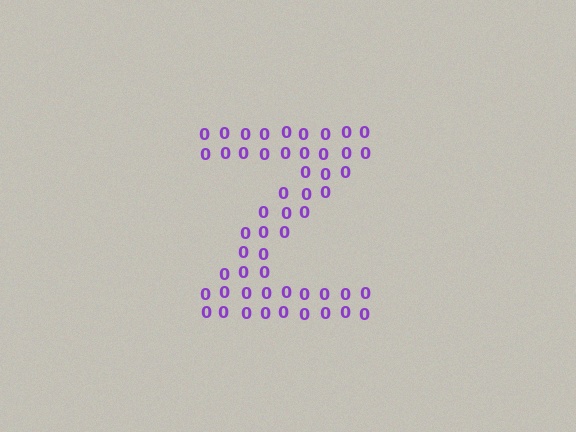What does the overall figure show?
The overall figure shows the letter Z.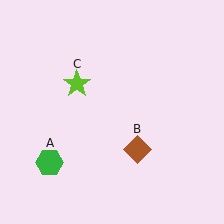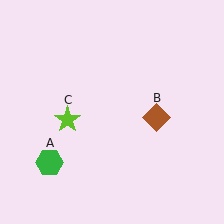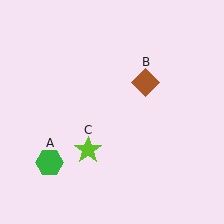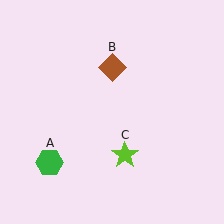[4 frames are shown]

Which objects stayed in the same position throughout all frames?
Green hexagon (object A) remained stationary.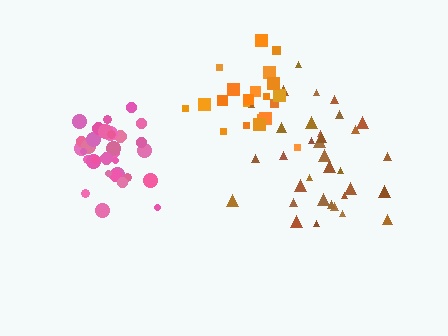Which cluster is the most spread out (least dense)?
Brown.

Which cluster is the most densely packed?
Pink.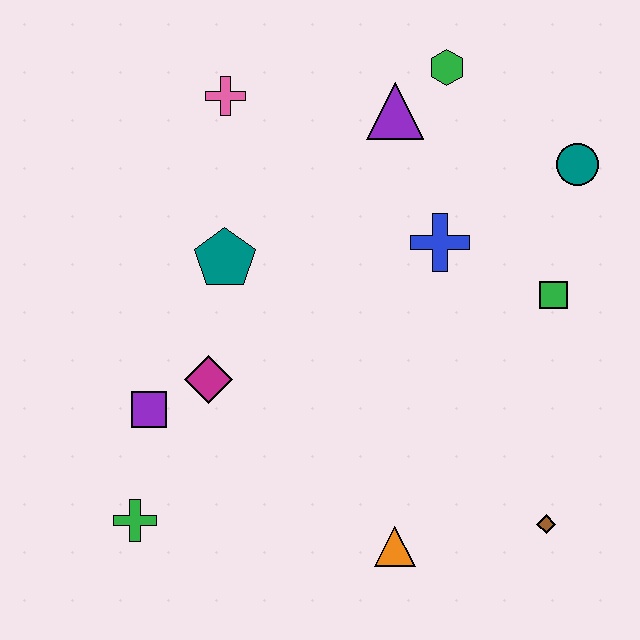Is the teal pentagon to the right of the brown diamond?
No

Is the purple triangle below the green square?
No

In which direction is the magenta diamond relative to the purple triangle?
The magenta diamond is below the purple triangle.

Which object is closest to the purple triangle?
The green hexagon is closest to the purple triangle.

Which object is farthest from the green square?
The green cross is farthest from the green square.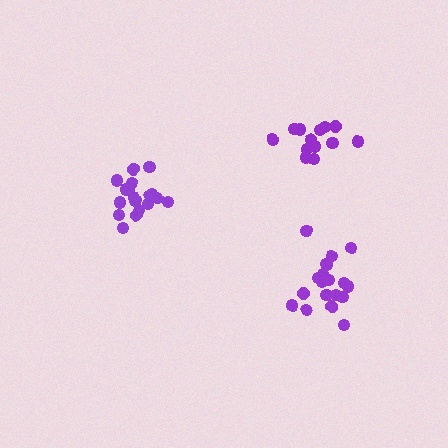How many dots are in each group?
Group 1: 13 dots, Group 2: 18 dots, Group 3: 19 dots (50 total).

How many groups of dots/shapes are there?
There are 3 groups.